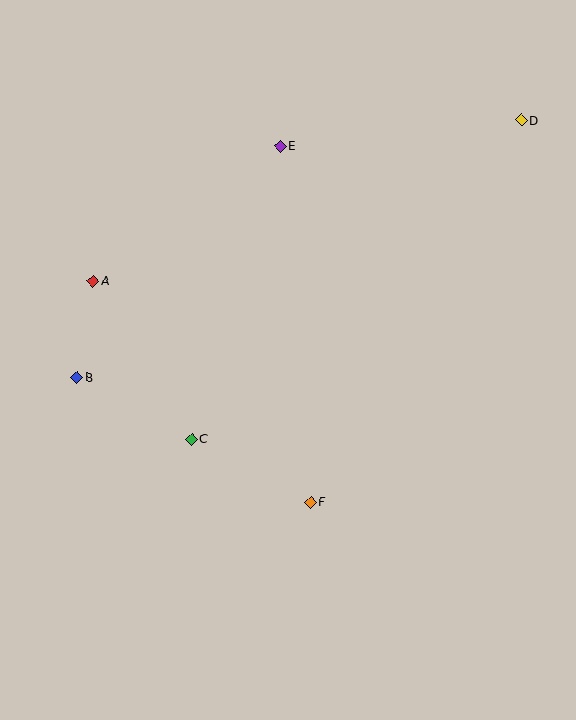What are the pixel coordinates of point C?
Point C is at (192, 439).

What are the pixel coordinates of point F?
Point F is at (310, 502).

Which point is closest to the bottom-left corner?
Point C is closest to the bottom-left corner.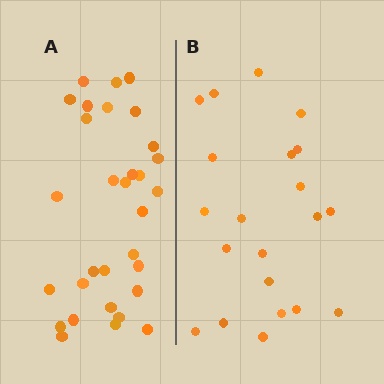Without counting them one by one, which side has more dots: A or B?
Region A (the left region) has more dots.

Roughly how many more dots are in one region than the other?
Region A has roughly 10 or so more dots than region B.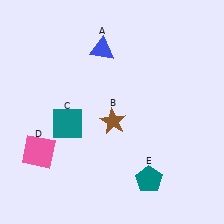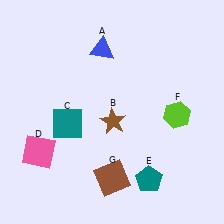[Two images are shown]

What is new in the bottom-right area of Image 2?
A lime hexagon (F) was added in the bottom-right area of Image 2.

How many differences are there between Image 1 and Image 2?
There are 2 differences between the two images.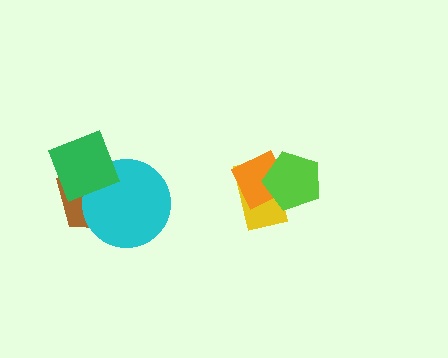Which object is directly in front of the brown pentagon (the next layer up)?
The cyan circle is directly in front of the brown pentagon.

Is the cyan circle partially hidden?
Yes, it is partially covered by another shape.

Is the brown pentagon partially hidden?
Yes, it is partially covered by another shape.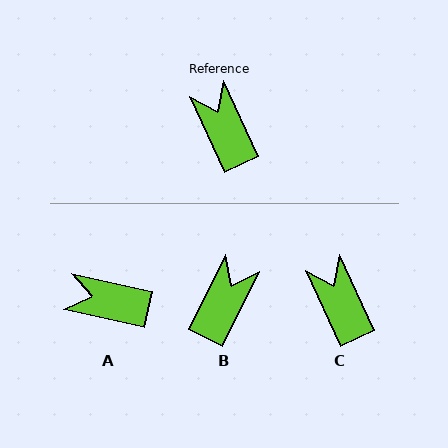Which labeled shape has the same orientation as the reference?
C.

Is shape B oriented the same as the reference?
No, it is off by about 51 degrees.